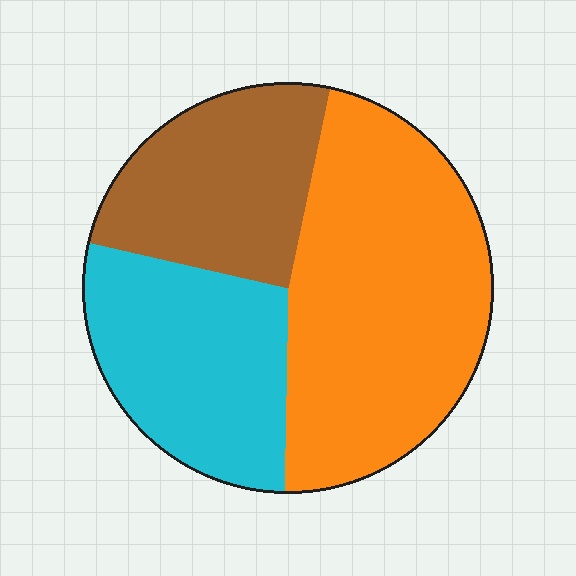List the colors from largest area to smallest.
From largest to smallest: orange, cyan, brown.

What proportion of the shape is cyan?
Cyan covers around 30% of the shape.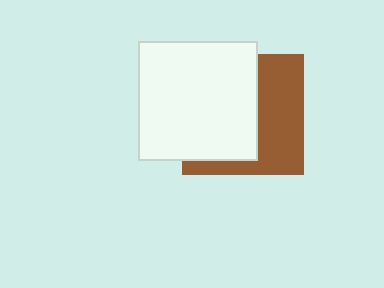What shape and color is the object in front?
The object in front is a white square.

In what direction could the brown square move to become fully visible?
The brown square could move right. That would shift it out from behind the white square entirely.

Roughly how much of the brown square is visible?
A small part of it is visible (roughly 45%).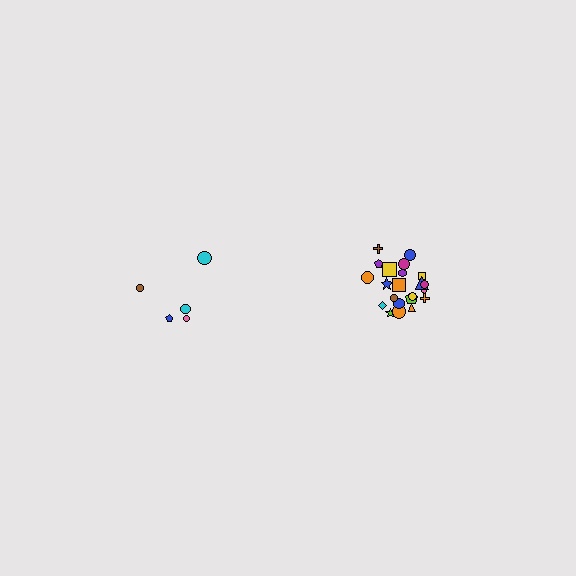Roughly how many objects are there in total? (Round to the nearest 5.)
Roughly 25 objects in total.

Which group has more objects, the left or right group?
The right group.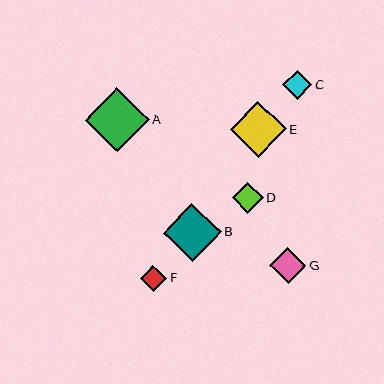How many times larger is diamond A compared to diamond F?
Diamond A is approximately 2.4 times the size of diamond F.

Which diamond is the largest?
Diamond A is the largest with a size of approximately 64 pixels.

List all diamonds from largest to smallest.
From largest to smallest: A, B, E, G, D, C, F.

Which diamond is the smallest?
Diamond F is the smallest with a size of approximately 26 pixels.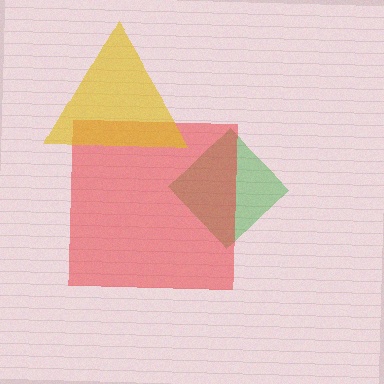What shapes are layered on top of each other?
The layered shapes are: a green diamond, a red square, a yellow triangle.